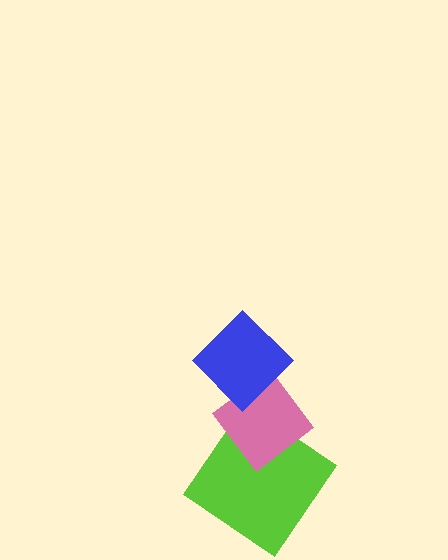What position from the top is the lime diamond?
The lime diamond is 3rd from the top.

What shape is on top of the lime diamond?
The pink diamond is on top of the lime diamond.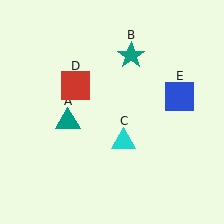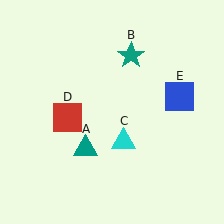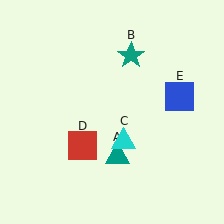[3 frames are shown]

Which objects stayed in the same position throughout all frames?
Teal star (object B) and cyan triangle (object C) and blue square (object E) remained stationary.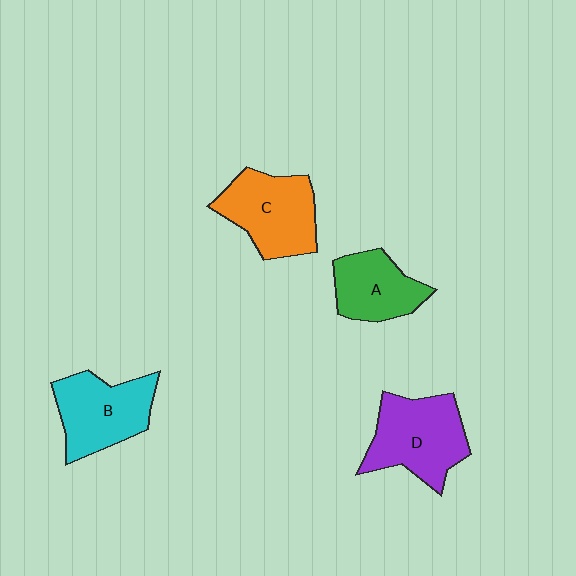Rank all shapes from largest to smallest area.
From largest to smallest: D (purple), C (orange), B (cyan), A (green).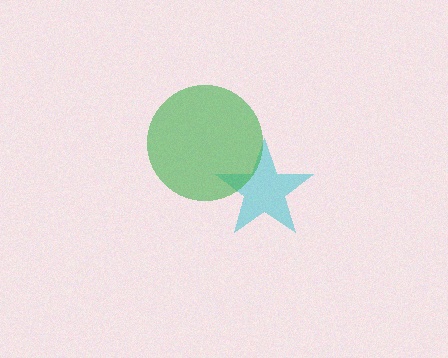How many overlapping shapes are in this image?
There are 2 overlapping shapes in the image.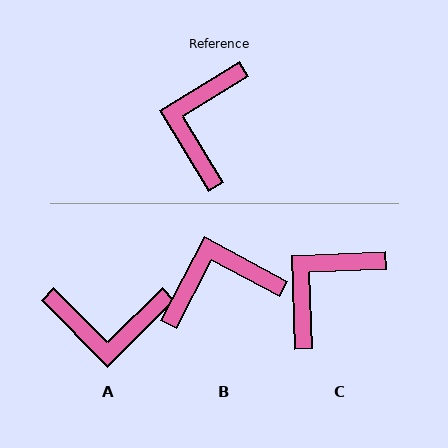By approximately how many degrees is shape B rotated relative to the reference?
Approximately 60 degrees clockwise.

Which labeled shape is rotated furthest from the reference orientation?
A, about 103 degrees away.